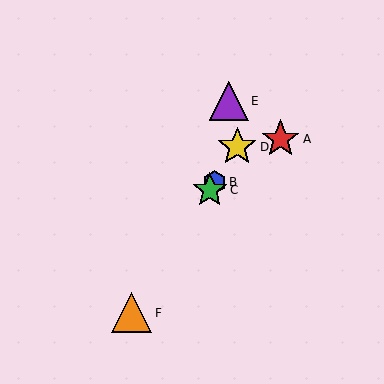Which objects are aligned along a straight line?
Objects B, C, D, F are aligned along a straight line.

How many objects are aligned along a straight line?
4 objects (B, C, D, F) are aligned along a straight line.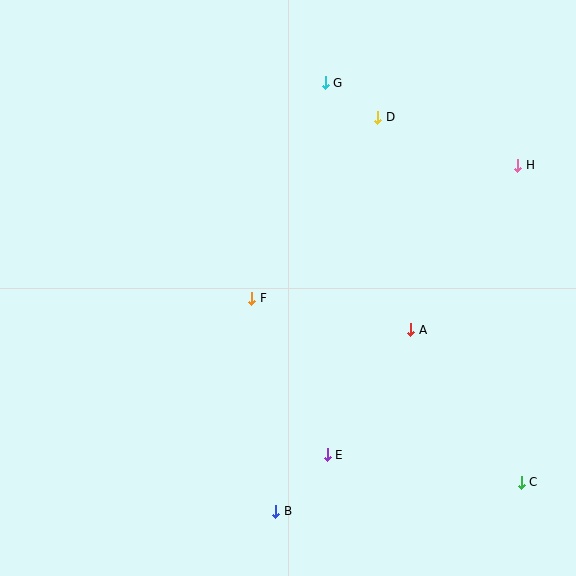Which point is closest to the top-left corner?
Point G is closest to the top-left corner.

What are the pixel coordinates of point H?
Point H is at (518, 165).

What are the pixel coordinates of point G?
Point G is at (325, 83).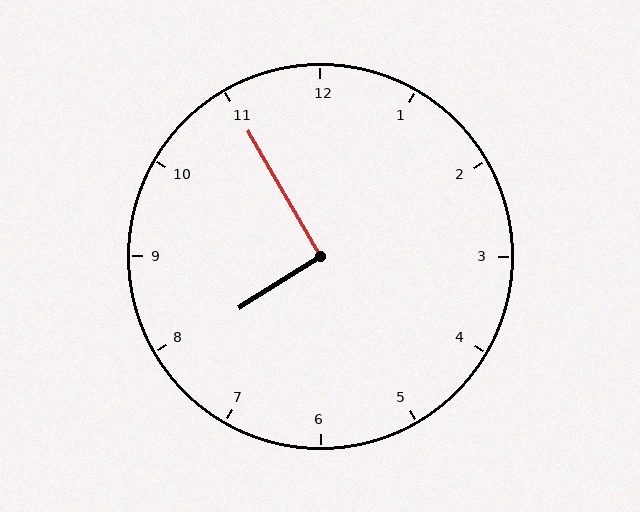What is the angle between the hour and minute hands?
Approximately 92 degrees.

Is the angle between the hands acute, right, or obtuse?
It is right.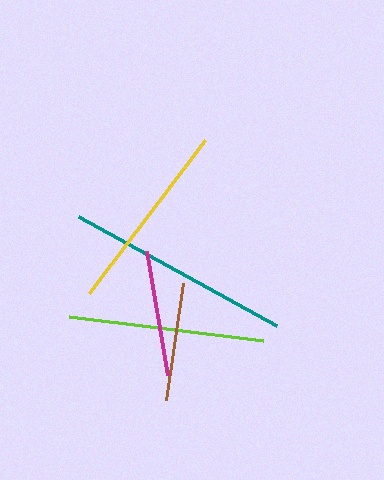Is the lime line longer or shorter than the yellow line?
The lime line is longer than the yellow line.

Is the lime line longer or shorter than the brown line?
The lime line is longer than the brown line.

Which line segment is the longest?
The teal line is the longest at approximately 226 pixels.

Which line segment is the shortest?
The brown line is the shortest at approximately 118 pixels.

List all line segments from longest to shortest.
From longest to shortest: teal, lime, yellow, magenta, brown.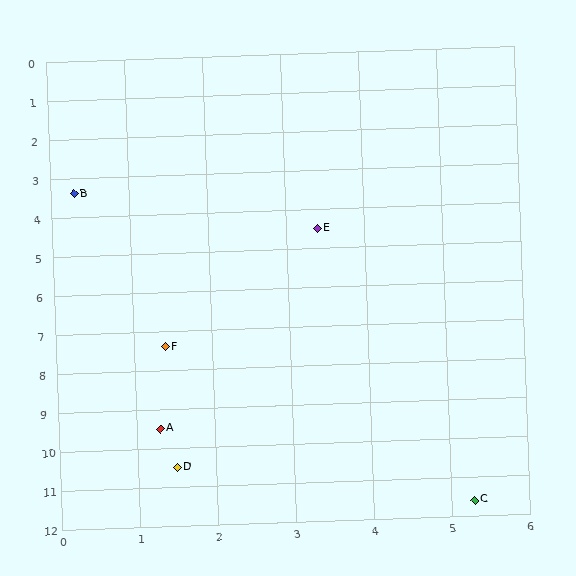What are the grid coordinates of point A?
Point A is at approximately (1.3, 9.5).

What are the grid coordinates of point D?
Point D is at approximately (1.5, 10.5).